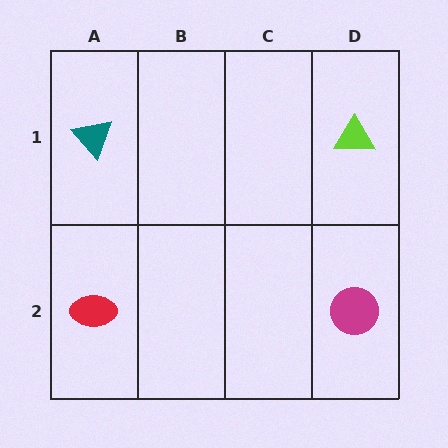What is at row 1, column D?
A lime triangle.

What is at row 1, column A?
A teal triangle.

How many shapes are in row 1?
2 shapes.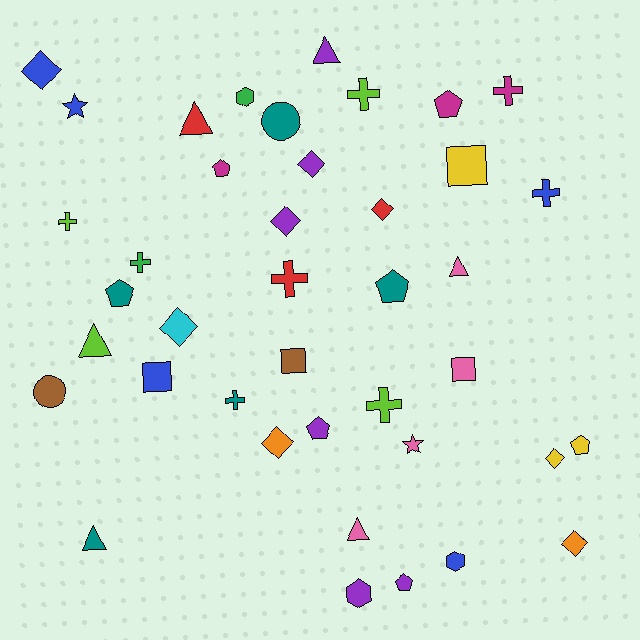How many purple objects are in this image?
There are 6 purple objects.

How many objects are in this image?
There are 40 objects.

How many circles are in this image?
There are 2 circles.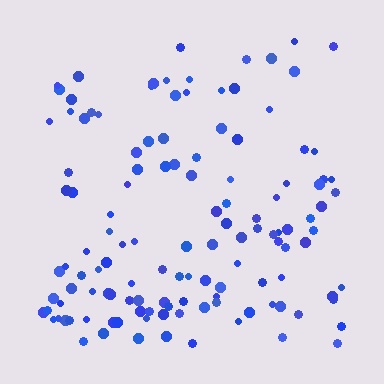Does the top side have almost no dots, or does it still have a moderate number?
Still a moderate number, just noticeably fewer than the bottom.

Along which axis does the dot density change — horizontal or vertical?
Vertical.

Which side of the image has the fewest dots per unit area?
The top.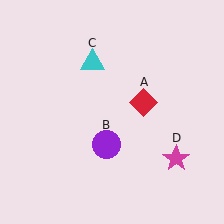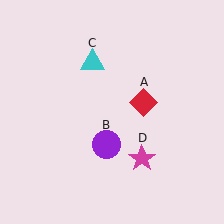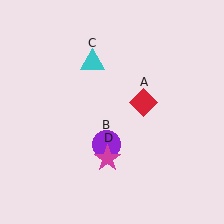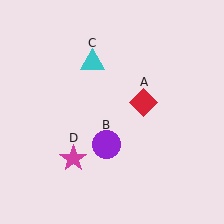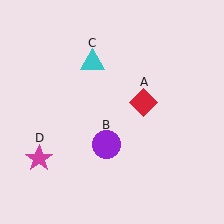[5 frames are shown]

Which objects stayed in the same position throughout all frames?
Red diamond (object A) and purple circle (object B) and cyan triangle (object C) remained stationary.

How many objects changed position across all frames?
1 object changed position: magenta star (object D).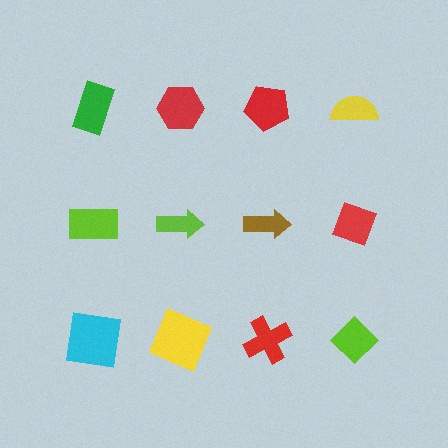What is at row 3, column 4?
A lime diamond.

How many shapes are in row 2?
4 shapes.